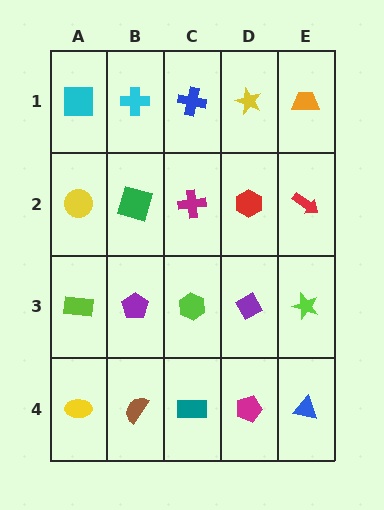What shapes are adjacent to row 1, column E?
A red arrow (row 2, column E), a yellow star (row 1, column D).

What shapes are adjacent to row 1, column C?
A magenta cross (row 2, column C), a cyan cross (row 1, column B), a yellow star (row 1, column D).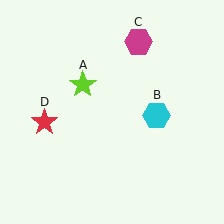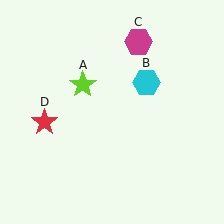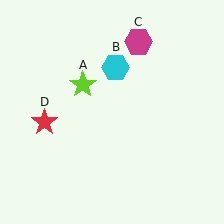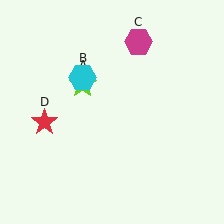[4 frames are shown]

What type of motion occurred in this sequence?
The cyan hexagon (object B) rotated counterclockwise around the center of the scene.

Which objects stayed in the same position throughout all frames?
Lime star (object A) and magenta hexagon (object C) and red star (object D) remained stationary.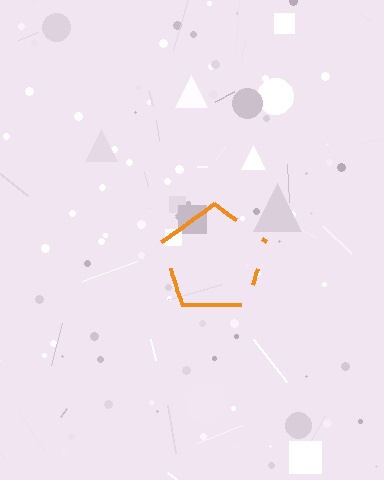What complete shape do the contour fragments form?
The contour fragments form a pentagon.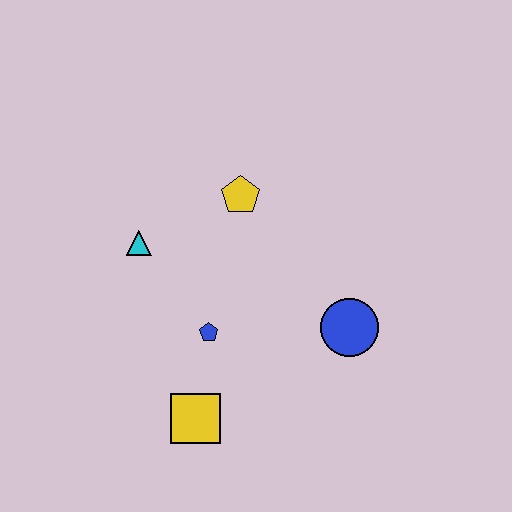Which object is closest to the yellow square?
The blue pentagon is closest to the yellow square.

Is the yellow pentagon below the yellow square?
No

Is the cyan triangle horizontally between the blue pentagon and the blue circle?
No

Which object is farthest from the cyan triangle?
The blue circle is farthest from the cyan triangle.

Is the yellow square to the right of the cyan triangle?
Yes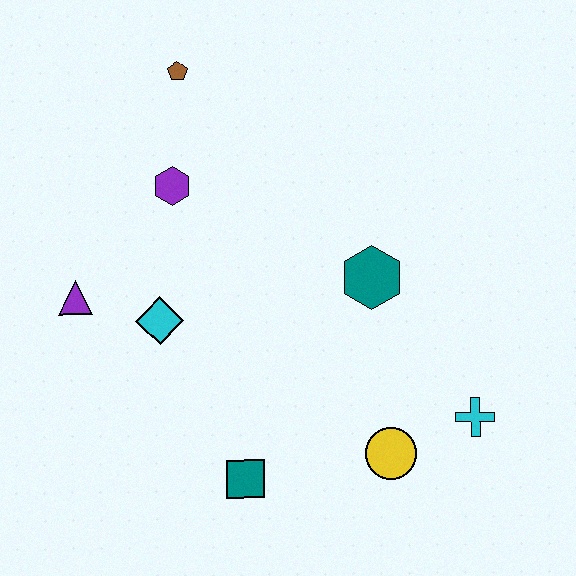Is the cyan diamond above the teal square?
Yes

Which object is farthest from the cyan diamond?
The cyan cross is farthest from the cyan diamond.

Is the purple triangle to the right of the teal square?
No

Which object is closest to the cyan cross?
The yellow circle is closest to the cyan cross.